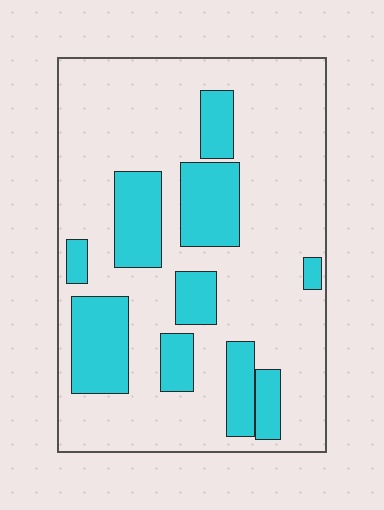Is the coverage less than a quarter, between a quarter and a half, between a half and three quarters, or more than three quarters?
Between a quarter and a half.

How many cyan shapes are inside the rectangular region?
10.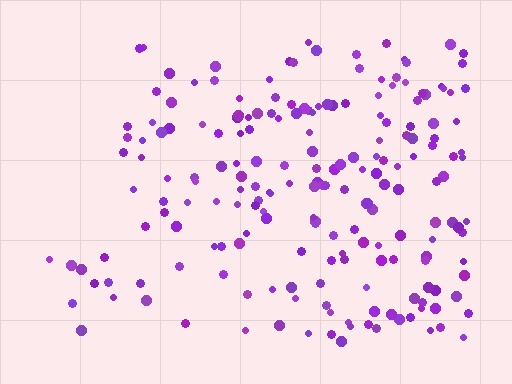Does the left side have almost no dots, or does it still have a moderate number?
Still a moderate number, just noticeably fewer than the right.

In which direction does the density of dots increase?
From left to right, with the right side densest.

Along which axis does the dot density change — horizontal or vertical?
Horizontal.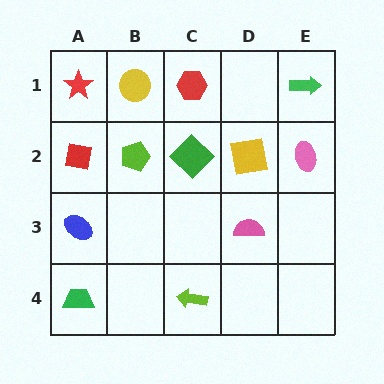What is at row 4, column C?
A lime arrow.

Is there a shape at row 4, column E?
No, that cell is empty.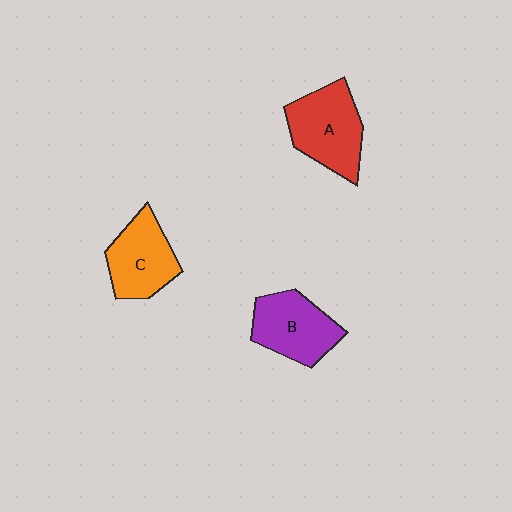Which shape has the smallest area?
Shape C (orange).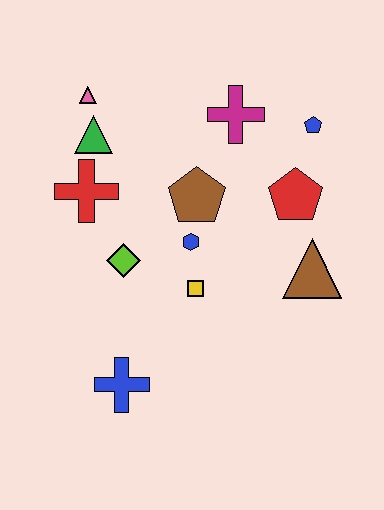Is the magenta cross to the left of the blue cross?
No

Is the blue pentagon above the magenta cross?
No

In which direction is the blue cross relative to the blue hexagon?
The blue cross is below the blue hexagon.